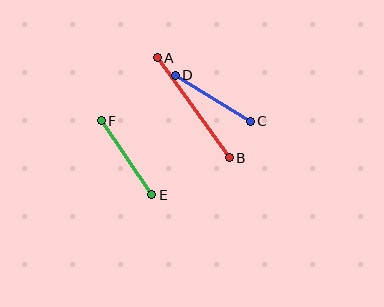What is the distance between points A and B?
The distance is approximately 123 pixels.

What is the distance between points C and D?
The distance is approximately 88 pixels.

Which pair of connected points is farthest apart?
Points A and B are farthest apart.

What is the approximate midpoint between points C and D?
The midpoint is at approximately (213, 98) pixels.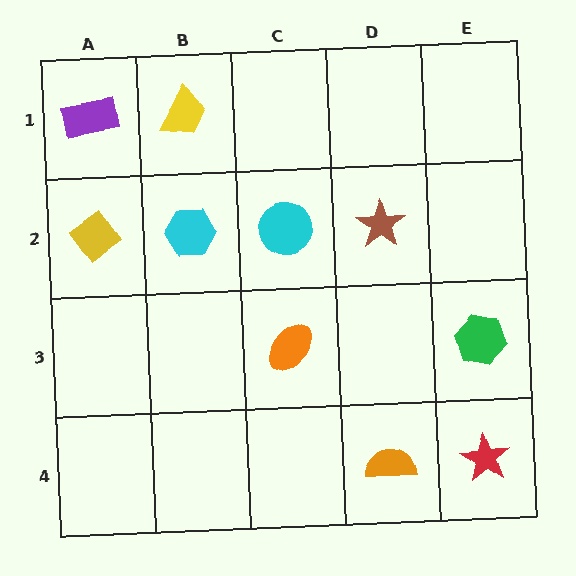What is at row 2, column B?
A cyan hexagon.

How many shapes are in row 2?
4 shapes.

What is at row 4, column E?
A red star.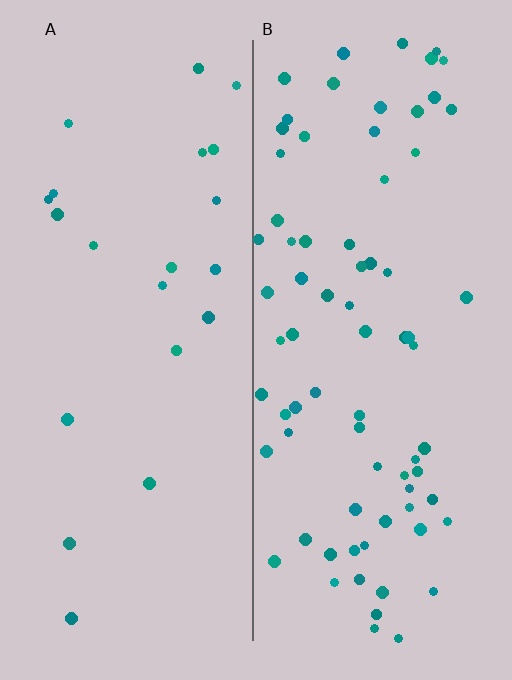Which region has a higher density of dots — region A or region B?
B (the right).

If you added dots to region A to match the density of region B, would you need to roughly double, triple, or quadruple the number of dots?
Approximately triple.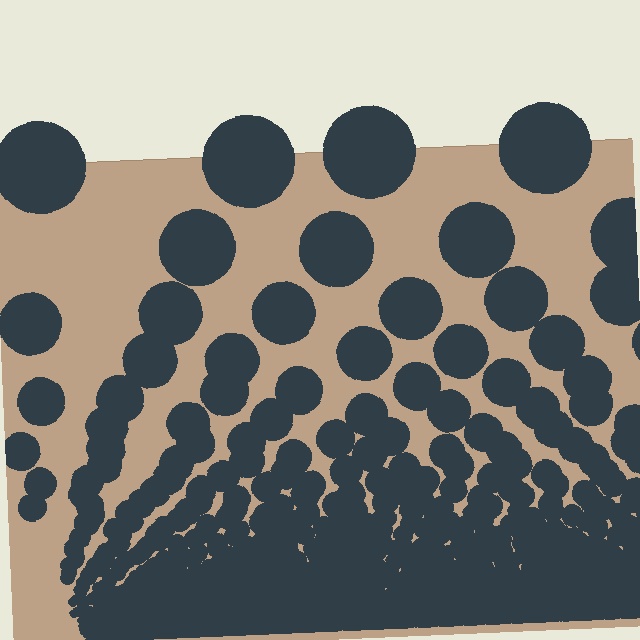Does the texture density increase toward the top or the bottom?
Density increases toward the bottom.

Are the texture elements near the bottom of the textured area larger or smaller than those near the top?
Smaller. The gradient is inverted — elements near the bottom are smaller and denser.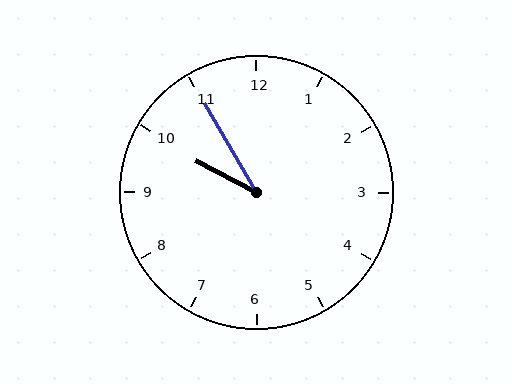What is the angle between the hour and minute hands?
Approximately 32 degrees.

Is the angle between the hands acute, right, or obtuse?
It is acute.